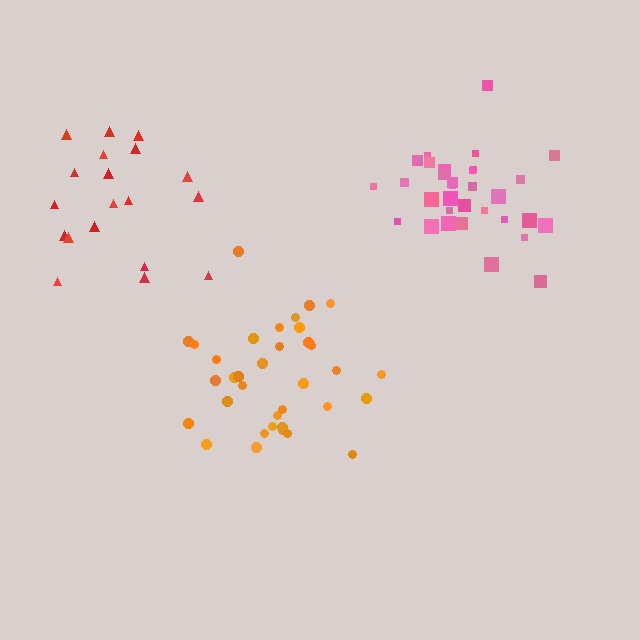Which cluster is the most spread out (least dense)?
Red.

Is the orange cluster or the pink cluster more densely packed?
Pink.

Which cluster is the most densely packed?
Pink.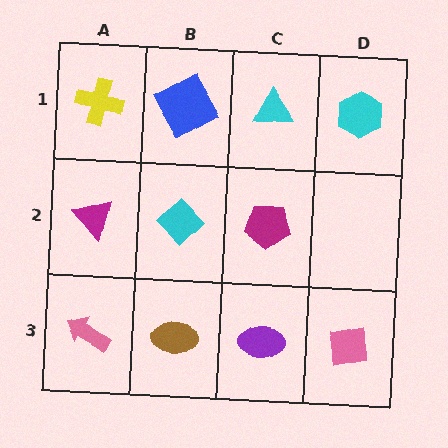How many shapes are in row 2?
3 shapes.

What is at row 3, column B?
A brown ellipse.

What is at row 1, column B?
A blue square.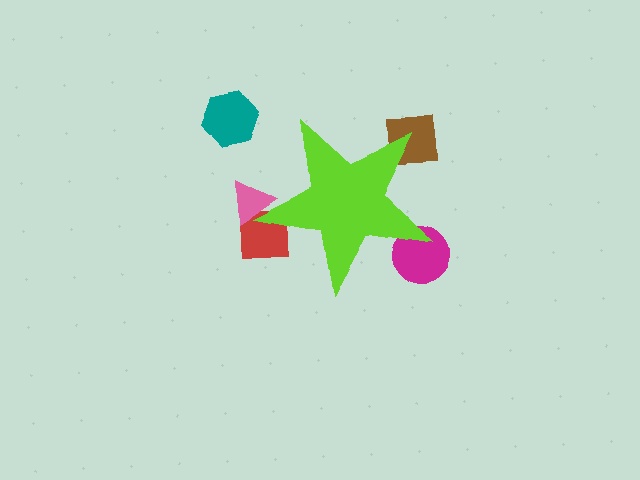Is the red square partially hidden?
Yes, the red square is partially hidden behind the lime star.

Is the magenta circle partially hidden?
Yes, the magenta circle is partially hidden behind the lime star.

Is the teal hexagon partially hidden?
No, the teal hexagon is fully visible.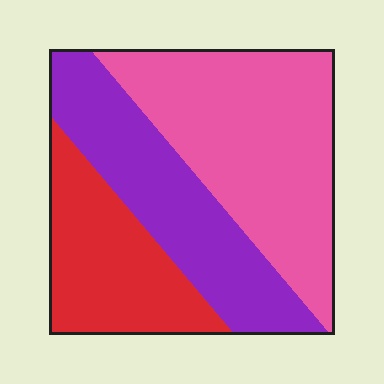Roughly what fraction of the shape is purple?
Purple covers roughly 30% of the shape.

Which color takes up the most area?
Pink, at roughly 45%.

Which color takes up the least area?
Red, at roughly 25%.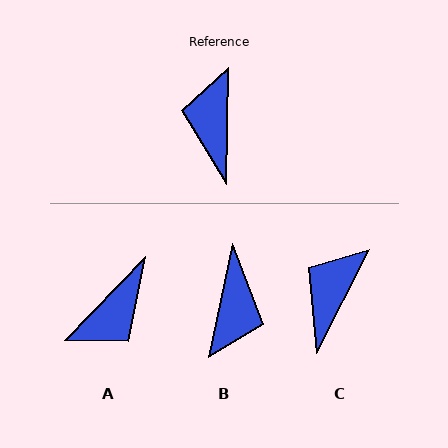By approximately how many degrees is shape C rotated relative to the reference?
Approximately 26 degrees clockwise.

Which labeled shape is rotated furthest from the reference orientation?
B, about 169 degrees away.